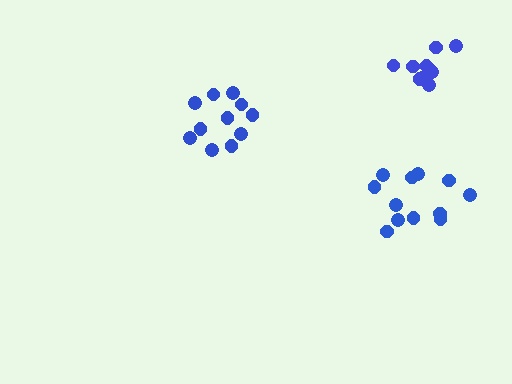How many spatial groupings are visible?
There are 3 spatial groupings.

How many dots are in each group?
Group 1: 11 dots, Group 2: 12 dots, Group 3: 11 dots (34 total).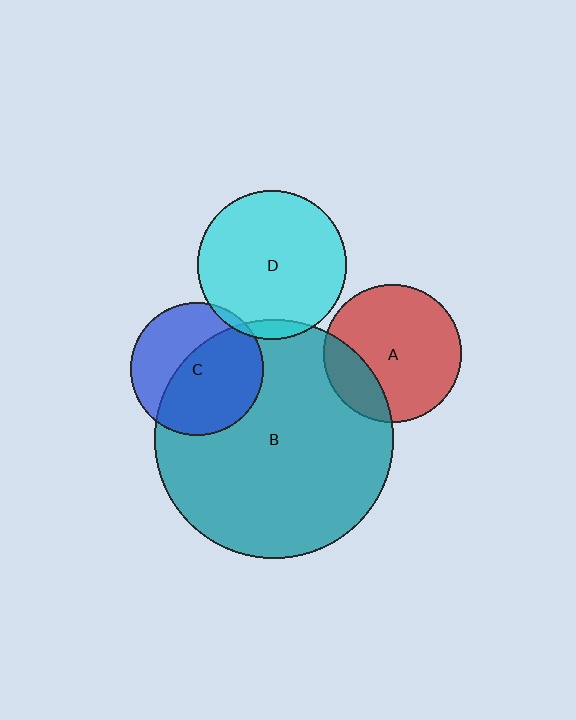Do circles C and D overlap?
Yes.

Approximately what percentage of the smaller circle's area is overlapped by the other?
Approximately 5%.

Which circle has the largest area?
Circle B (teal).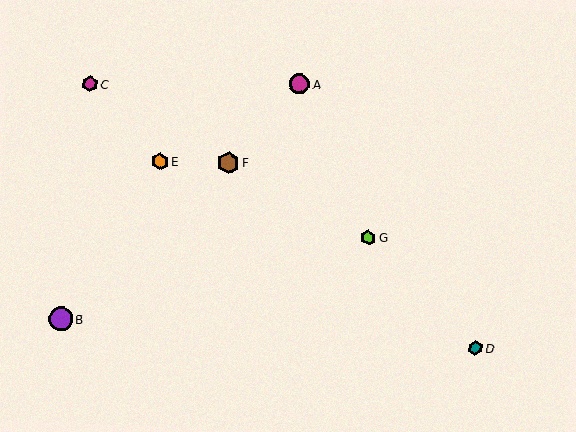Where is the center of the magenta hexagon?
The center of the magenta hexagon is at (90, 84).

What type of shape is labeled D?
Shape D is a teal hexagon.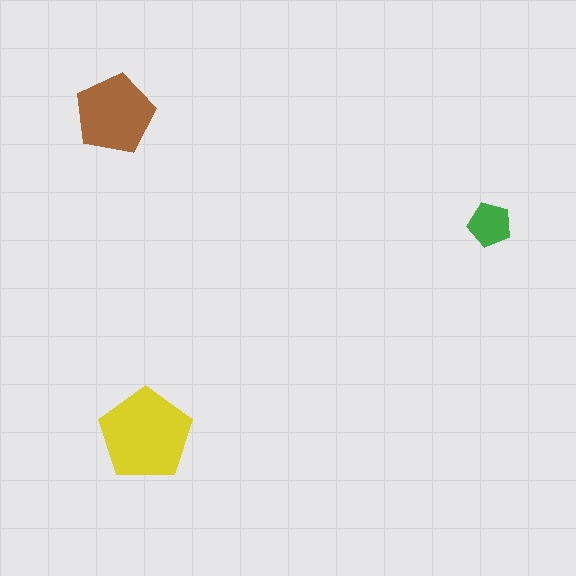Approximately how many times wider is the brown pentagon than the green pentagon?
About 2 times wider.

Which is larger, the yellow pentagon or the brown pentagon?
The yellow one.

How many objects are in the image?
There are 3 objects in the image.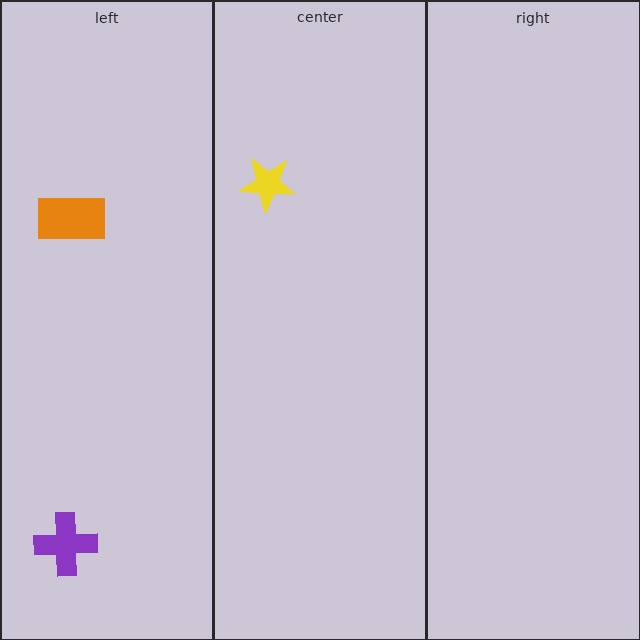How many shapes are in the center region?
1.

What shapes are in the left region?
The purple cross, the orange rectangle.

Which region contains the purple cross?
The left region.